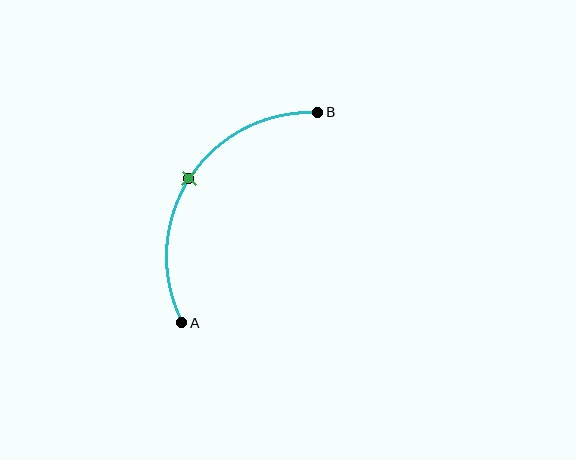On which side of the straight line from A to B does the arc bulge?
The arc bulges to the left of the straight line connecting A and B.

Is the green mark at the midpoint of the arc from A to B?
Yes. The green mark lies on the arc at equal arc-length from both A and B — it is the arc midpoint.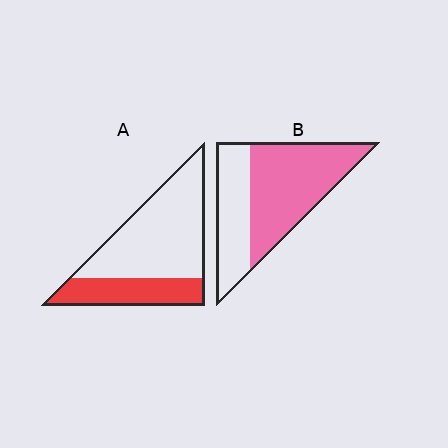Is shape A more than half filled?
No.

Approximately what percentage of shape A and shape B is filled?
A is approximately 30% and B is approximately 65%.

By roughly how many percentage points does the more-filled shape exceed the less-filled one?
By roughly 30 percentage points (B over A).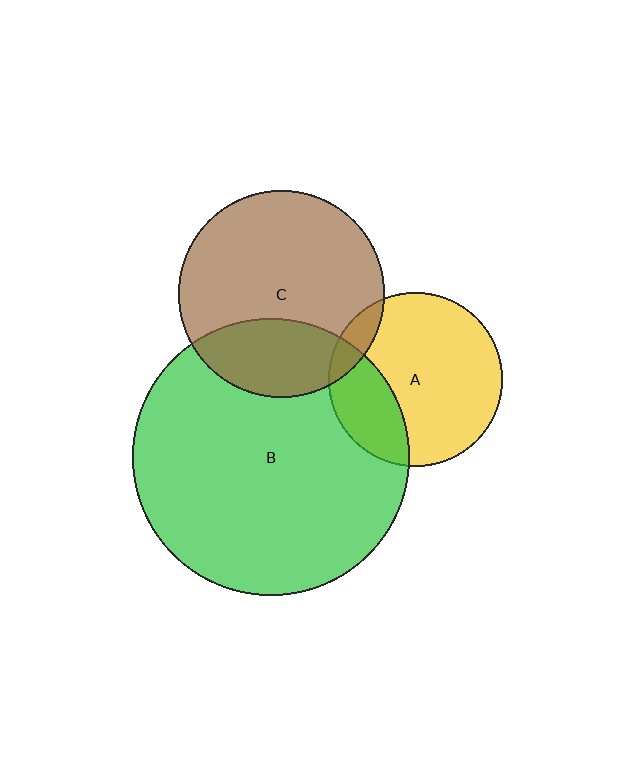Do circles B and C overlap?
Yes.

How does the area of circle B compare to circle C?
Approximately 1.8 times.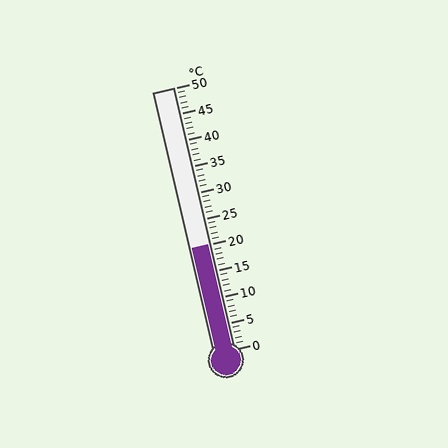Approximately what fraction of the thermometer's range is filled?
The thermometer is filled to approximately 40% of its range.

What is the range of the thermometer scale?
The thermometer scale ranges from 0°C to 50°C.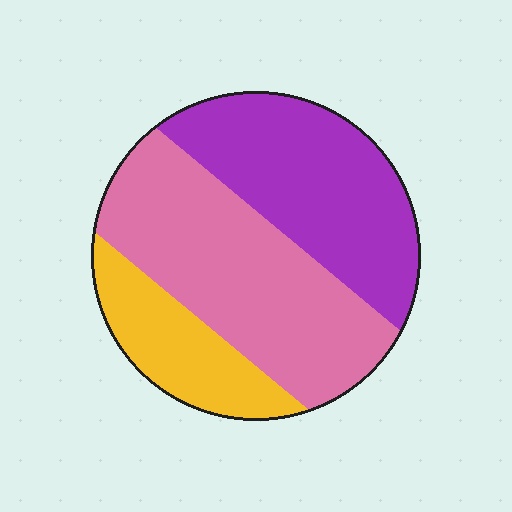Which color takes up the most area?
Pink, at roughly 45%.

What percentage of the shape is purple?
Purple covers roughly 35% of the shape.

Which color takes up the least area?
Yellow, at roughly 20%.